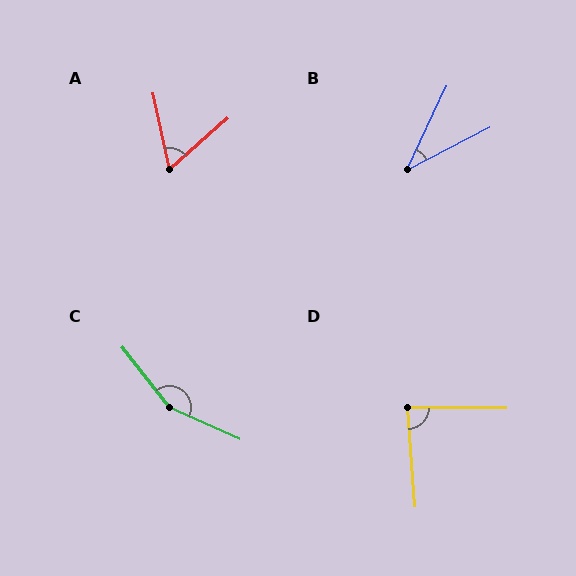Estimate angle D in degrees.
Approximately 85 degrees.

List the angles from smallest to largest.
B (37°), A (61°), D (85°), C (152°).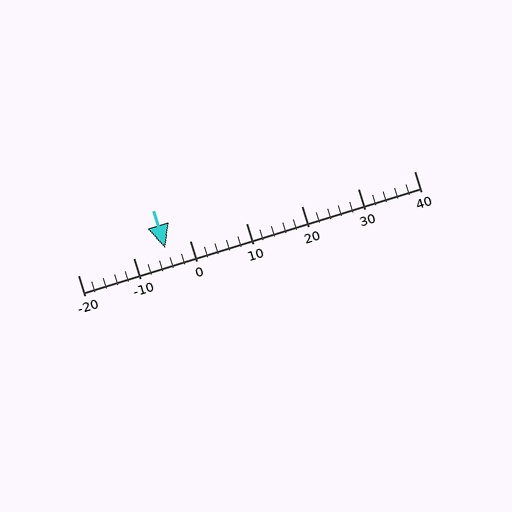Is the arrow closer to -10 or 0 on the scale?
The arrow is closer to 0.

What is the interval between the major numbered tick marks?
The major tick marks are spaced 10 units apart.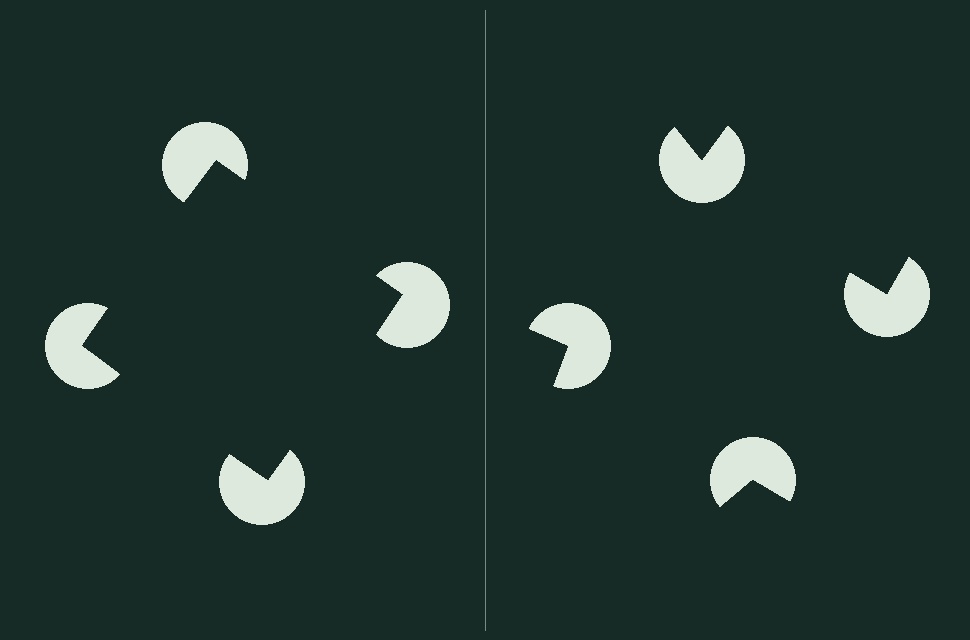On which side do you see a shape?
An illusory square appears on the left side. On the right side the wedge cuts are rotated, so no coherent shape forms.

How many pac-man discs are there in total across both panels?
8 — 4 on each side.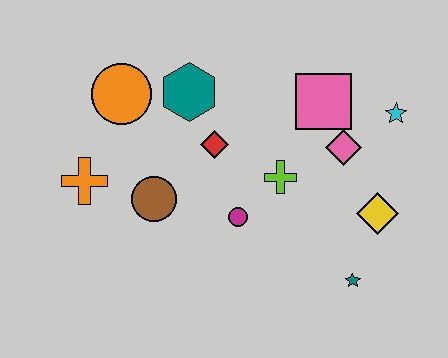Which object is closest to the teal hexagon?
The red diamond is closest to the teal hexagon.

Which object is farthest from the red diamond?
The teal star is farthest from the red diamond.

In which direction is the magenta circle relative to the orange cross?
The magenta circle is to the right of the orange cross.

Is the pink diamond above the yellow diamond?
Yes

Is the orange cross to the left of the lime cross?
Yes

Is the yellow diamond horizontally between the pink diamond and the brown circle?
No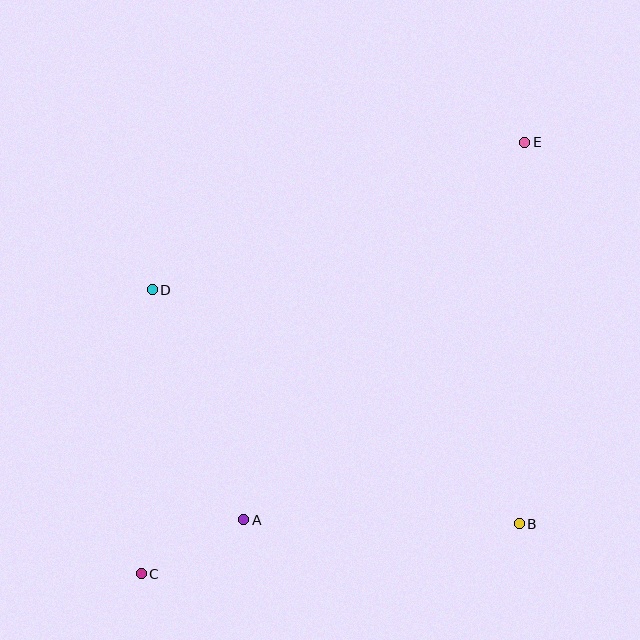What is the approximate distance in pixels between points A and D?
The distance between A and D is approximately 248 pixels.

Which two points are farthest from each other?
Points C and E are farthest from each other.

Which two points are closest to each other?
Points A and C are closest to each other.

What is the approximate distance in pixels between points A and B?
The distance between A and B is approximately 275 pixels.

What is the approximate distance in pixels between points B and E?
The distance between B and E is approximately 382 pixels.